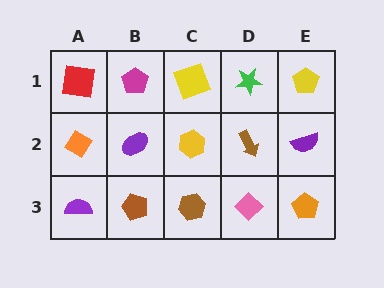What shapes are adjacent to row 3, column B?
A purple ellipse (row 2, column B), a purple semicircle (row 3, column A), a brown hexagon (row 3, column C).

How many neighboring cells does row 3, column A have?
2.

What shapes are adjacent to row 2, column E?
A yellow pentagon (row 1, column E), an orange pentagon (row 3, column E), a brown arrow (row 2, column D).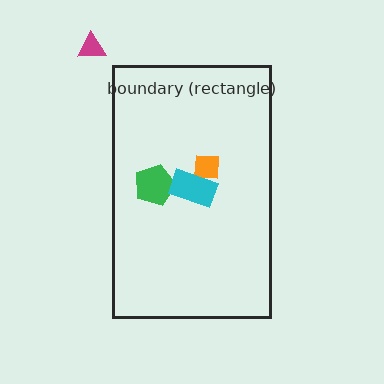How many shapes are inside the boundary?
3 inside, 1 outside.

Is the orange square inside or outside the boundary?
Inside.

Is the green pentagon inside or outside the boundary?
Inside.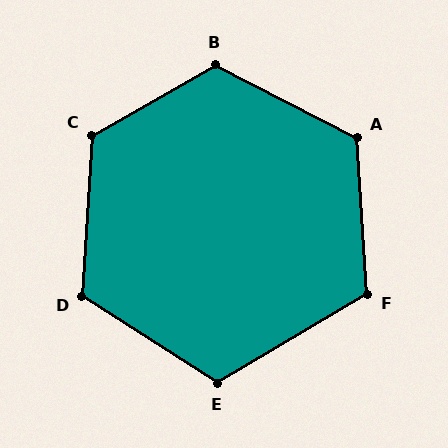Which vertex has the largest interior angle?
B, at approximately 123 degrees.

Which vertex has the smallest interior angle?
E, at approximately 116 degrees.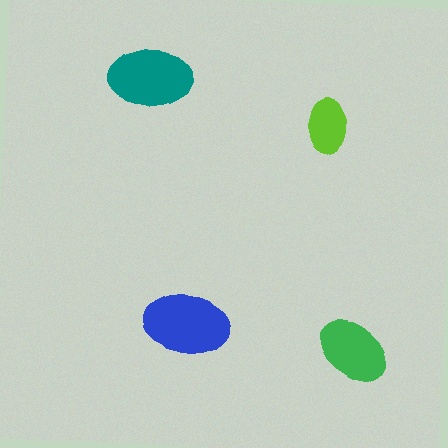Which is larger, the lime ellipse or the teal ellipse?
The teal one.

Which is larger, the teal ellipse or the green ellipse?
The teal one.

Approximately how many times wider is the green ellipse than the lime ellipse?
About 1.5 times wider.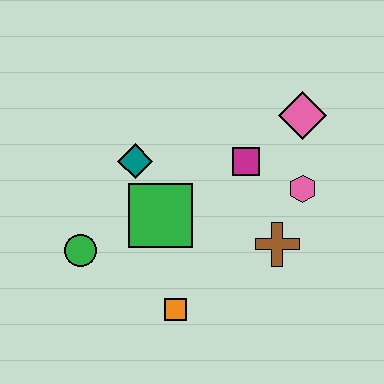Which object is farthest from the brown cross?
The green circle is farthest from the brown cross.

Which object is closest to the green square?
The teal diamond is closest to the green square.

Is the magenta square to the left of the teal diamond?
No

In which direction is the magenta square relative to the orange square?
The magenta square is above the orange square.